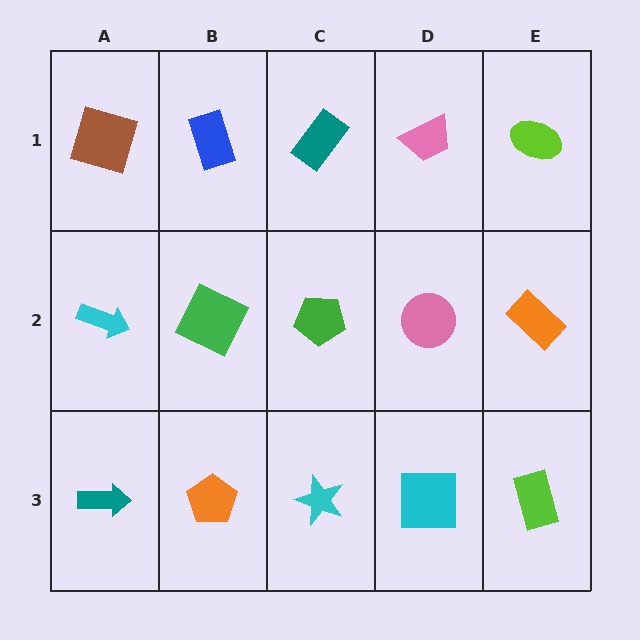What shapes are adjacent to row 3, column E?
An orange rectangle (row 2, column E), a cyan square (row 3, column D).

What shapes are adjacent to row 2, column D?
A pink trapezoid (row 1, column D), a cyan square (row 3, column D), a green pentagon (row 2, column C), an orange rectangle (row 2, column E).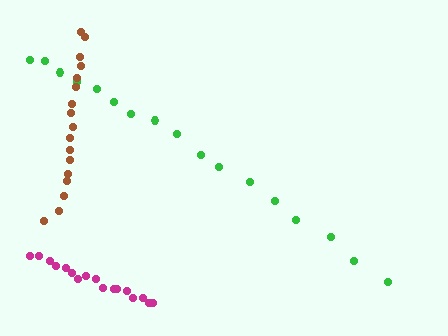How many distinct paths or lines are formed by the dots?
There are 3 distinct paths.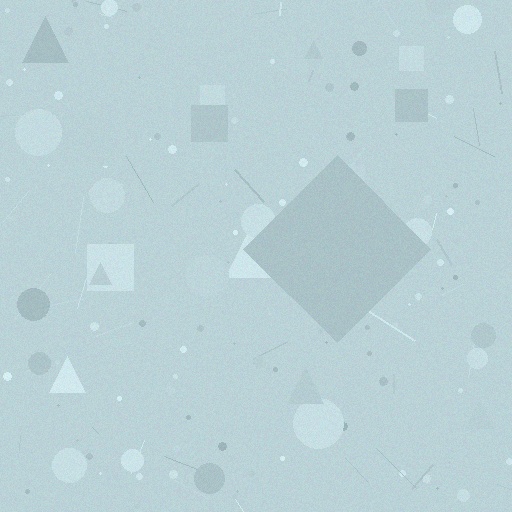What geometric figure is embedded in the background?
A diamond is embedded in the background.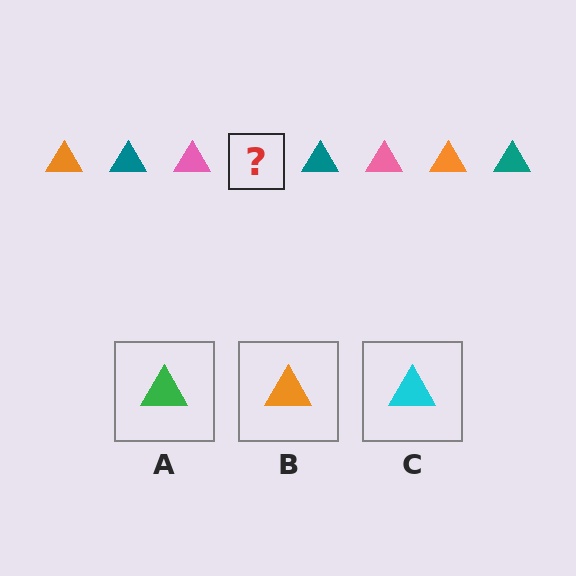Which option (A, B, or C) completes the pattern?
B.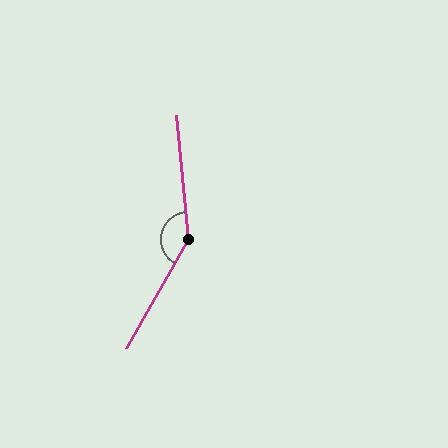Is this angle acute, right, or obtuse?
It is obtuse.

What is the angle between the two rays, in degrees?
Approximately 145 degrees.